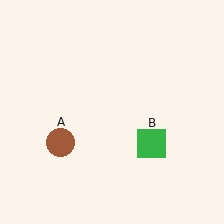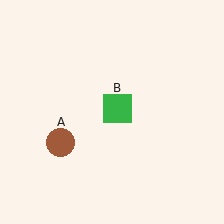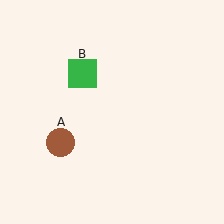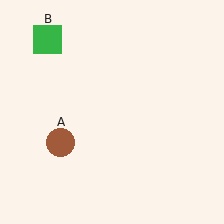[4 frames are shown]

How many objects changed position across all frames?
1 object changed position: green square (object B).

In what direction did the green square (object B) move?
The green square (object B) moved up and to the left.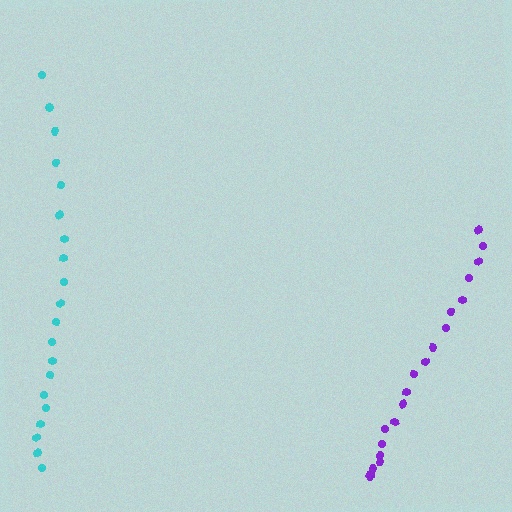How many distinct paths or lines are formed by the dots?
There are 2 distinct paths.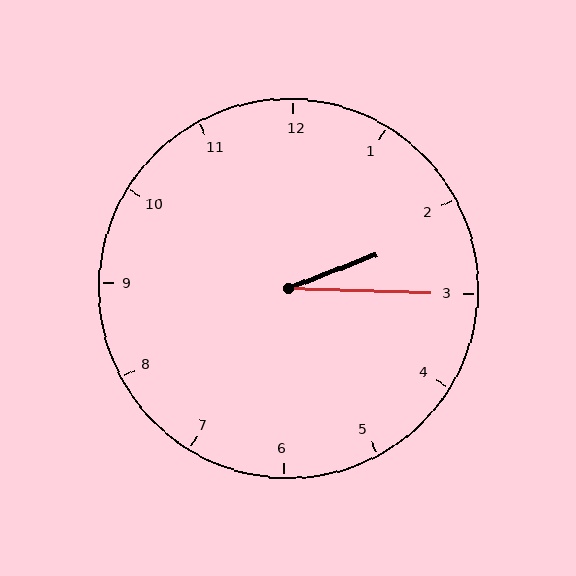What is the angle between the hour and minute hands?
Approximately 22 degrees.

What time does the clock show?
2:15.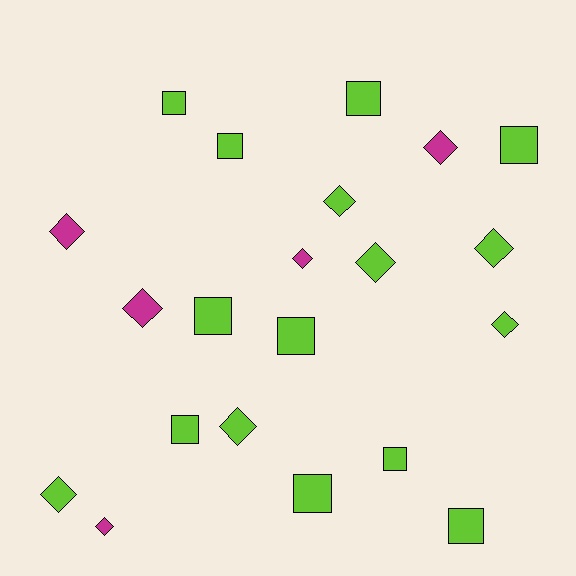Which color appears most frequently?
Lime, with 16 objects.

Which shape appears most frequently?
Diamond, with 11 objects.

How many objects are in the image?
There are 21 objects.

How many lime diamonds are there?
There are 6 lime diamonds.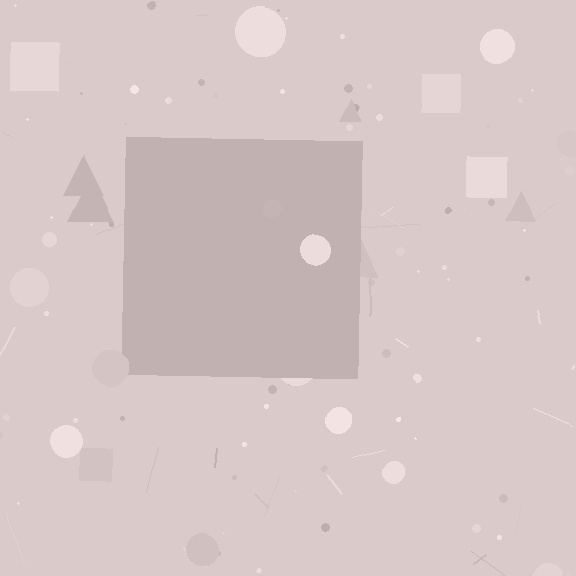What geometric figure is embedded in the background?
A square is embedded in the background.